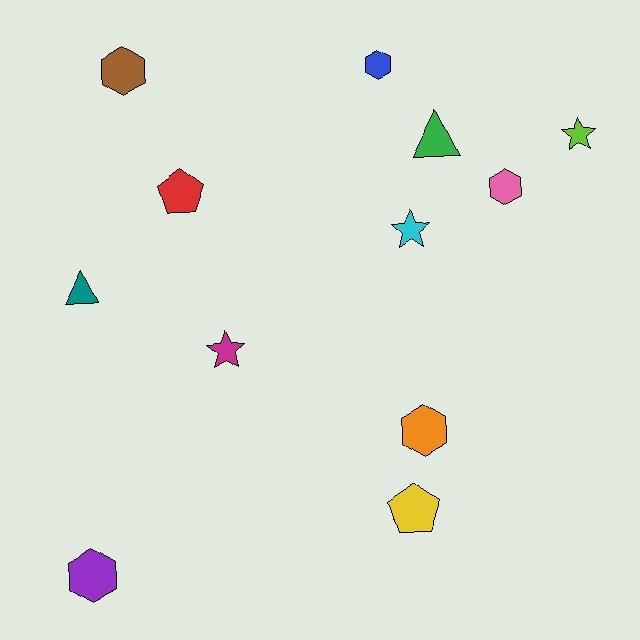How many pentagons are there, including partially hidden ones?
There are 2 pentagons.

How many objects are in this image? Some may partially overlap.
There are 12 objects.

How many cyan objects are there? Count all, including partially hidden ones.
There is 1 cyan object.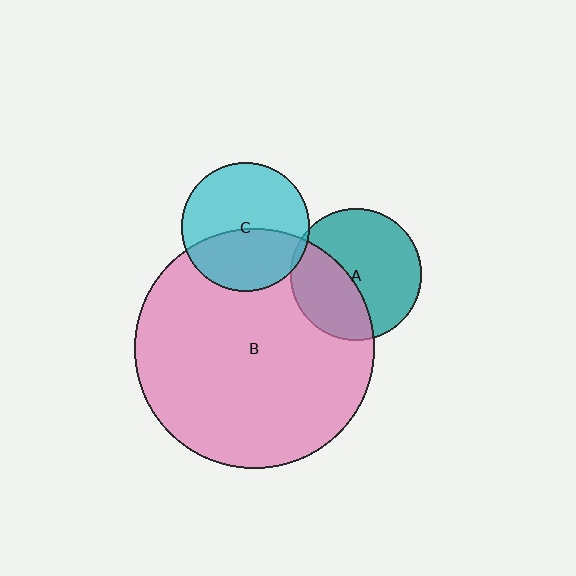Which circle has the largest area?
Circle B (pink).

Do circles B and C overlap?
Yes.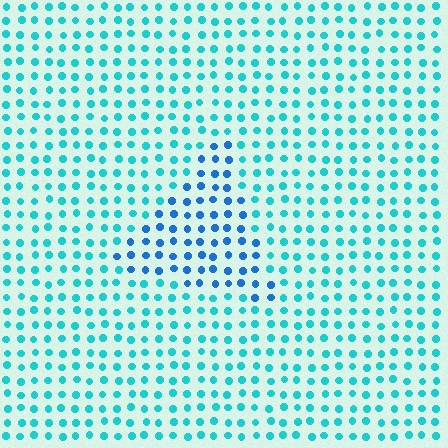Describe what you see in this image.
The image is filled with small cyan elements in a uniform arrangement. A triangle-shaped region is visible where the elements are tinted to a slightly different hue, forming a subtle color boundary.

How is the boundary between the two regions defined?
The boundary is defined purely by a slight shift in hue (about 32 degrees). Spacing, size, and orientation are identical on both sides.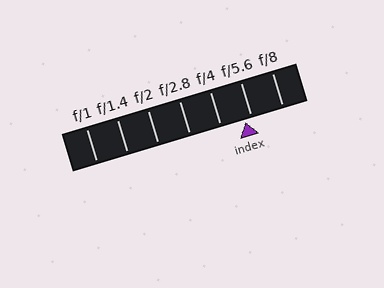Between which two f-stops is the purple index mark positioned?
The index mark is between f/4 and f/5.6.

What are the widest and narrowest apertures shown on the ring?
The widest aperture shown is f/1 and the narrowest is f/8.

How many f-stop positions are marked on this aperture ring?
There are 7 f-stop positions marked.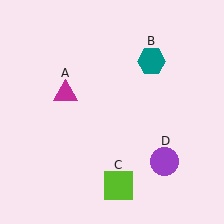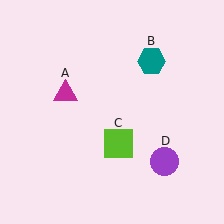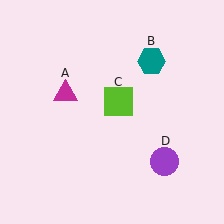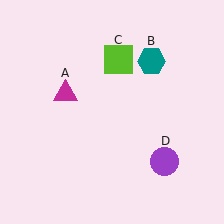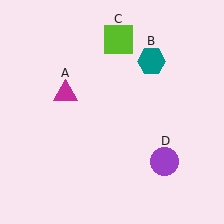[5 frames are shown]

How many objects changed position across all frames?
1 object changed position: lime square (object C).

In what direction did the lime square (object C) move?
The lime square (object C) moved up.